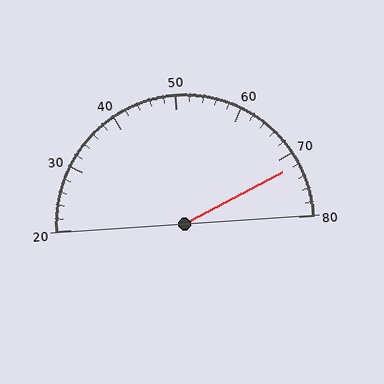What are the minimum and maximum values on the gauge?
The gauge ranges from 20 to 80.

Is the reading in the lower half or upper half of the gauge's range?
The reading is in the upper half of the range (20 to 80).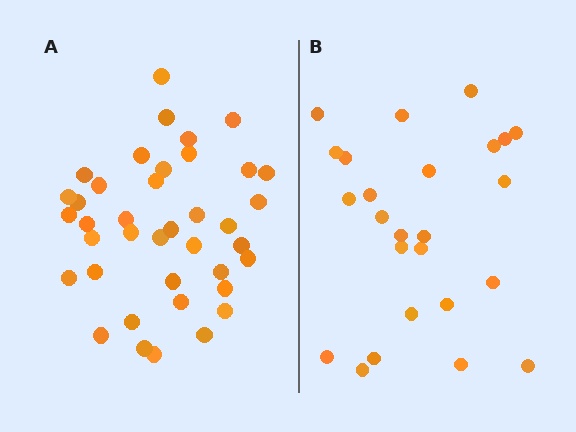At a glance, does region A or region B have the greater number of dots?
Region A (the left region) has more dots.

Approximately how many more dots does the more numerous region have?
Region A has approximately 15 more dots than region B.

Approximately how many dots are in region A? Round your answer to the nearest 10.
About 40 dots. (The exact count is 39, which rounds to 40.)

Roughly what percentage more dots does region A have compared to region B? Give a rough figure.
About 55% more.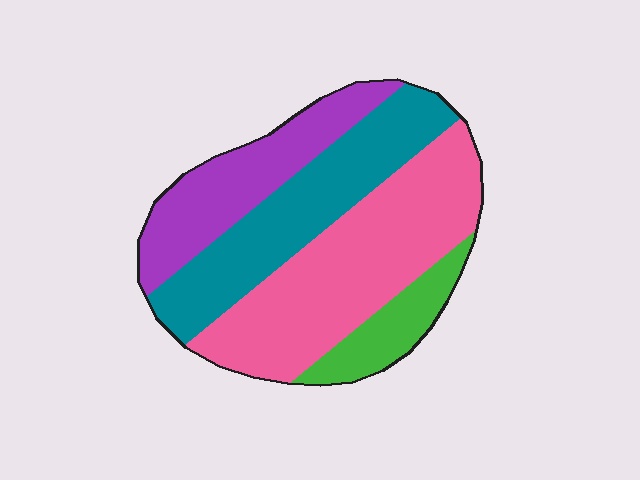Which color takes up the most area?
Pink, at roughly 40%.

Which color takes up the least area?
Green, at roughly 10%.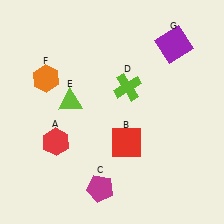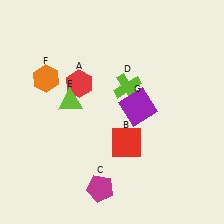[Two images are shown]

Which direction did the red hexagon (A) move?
The red hexagon (A) moved up.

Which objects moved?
The objects that moved are: the red hexagon (A), the purple square (G).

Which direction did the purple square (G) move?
The purple square (G) moved down.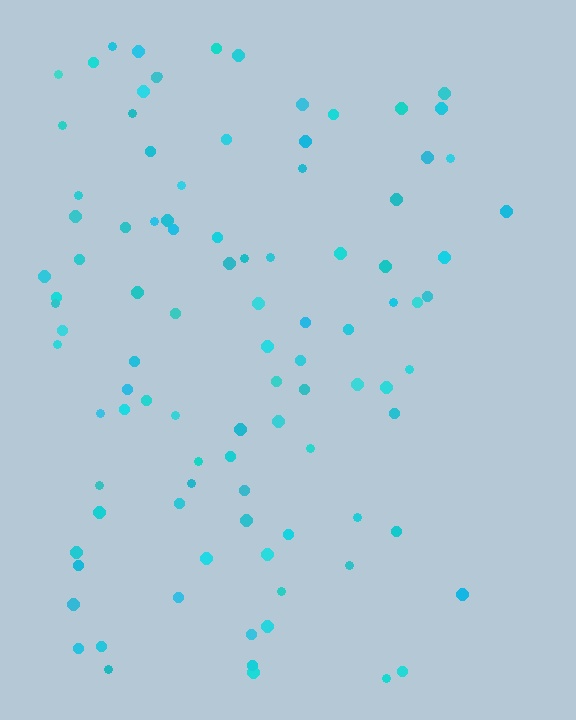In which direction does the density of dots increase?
From right to left, with the left side densest.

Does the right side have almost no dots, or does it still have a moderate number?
Still a moderate number, just noticeably fewer than the left.